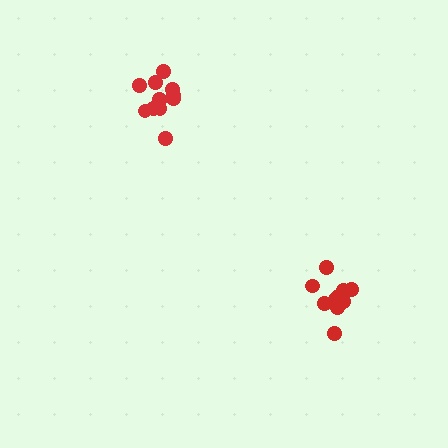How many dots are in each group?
Group 1: 10 dots, Group 2: 12 dots (22 total).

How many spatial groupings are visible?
There are 2 spatial groupings.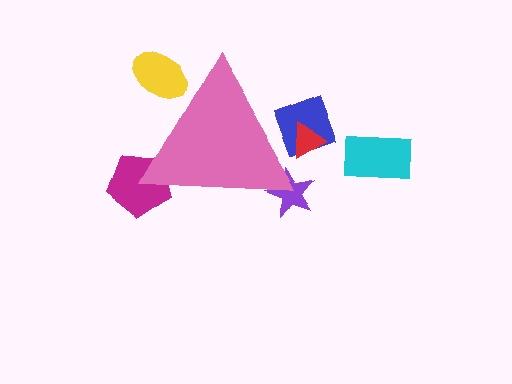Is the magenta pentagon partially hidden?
Yes, the magenta pentagon is partially hidden behind the pink triangle.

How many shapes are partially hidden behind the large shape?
5 shapes are partially hidden.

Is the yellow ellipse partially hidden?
Yes, the yellow ellipse is partially hidden behind the pink triangle.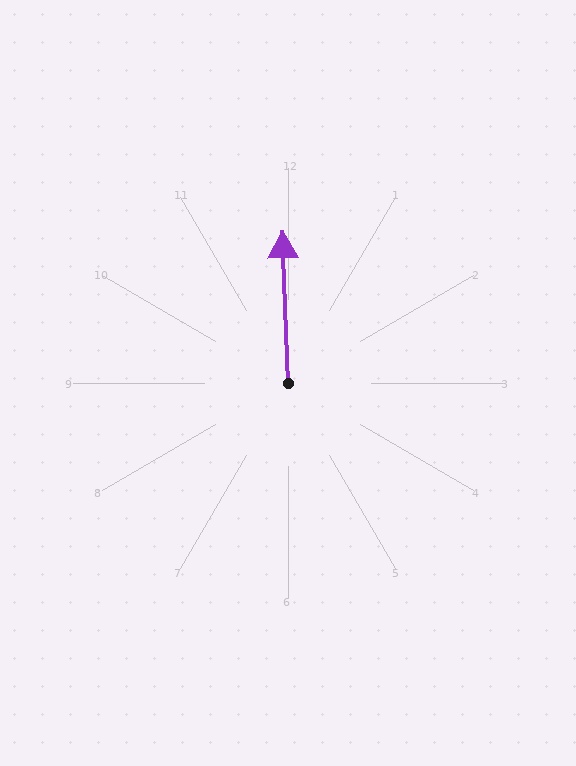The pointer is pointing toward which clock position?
Roughly 12 o'clock.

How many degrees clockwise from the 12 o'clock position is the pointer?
Approximately 358 degrees.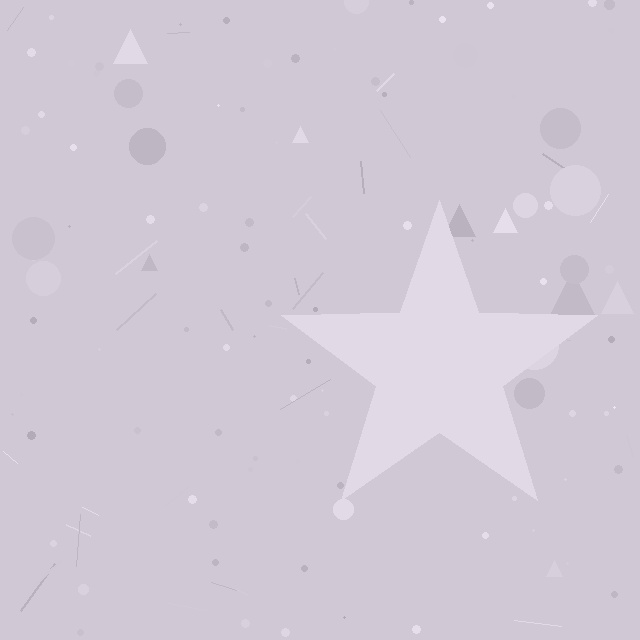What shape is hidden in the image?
A star is hidden in the image.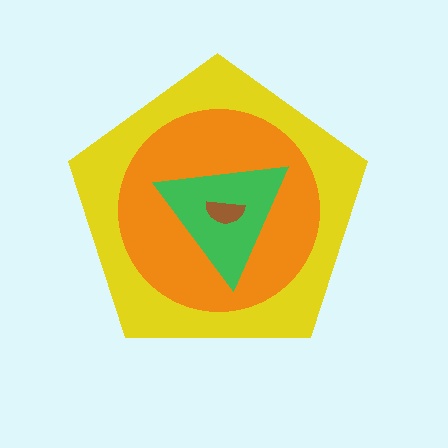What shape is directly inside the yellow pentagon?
The orange circle.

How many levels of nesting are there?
4.